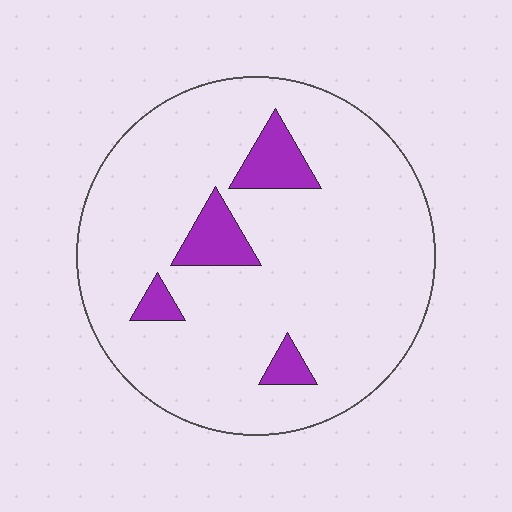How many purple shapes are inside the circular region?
4.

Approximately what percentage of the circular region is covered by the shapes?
Approximately 10%.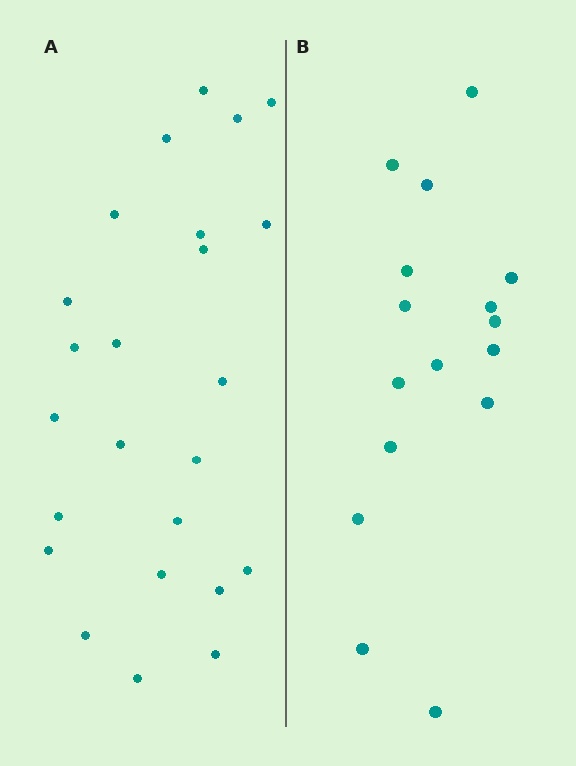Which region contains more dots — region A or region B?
Region A (the left region) has more dots.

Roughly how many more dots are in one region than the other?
Region A has roughly 8 or so more dots than region B.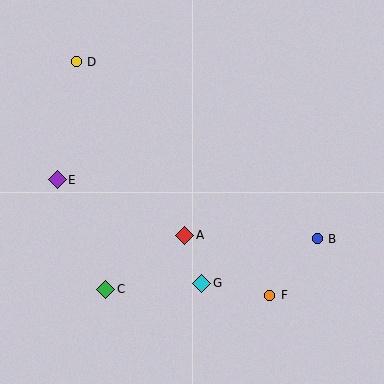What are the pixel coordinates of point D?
Point D is at (76, 62).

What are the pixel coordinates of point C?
Point C is at (106, 289).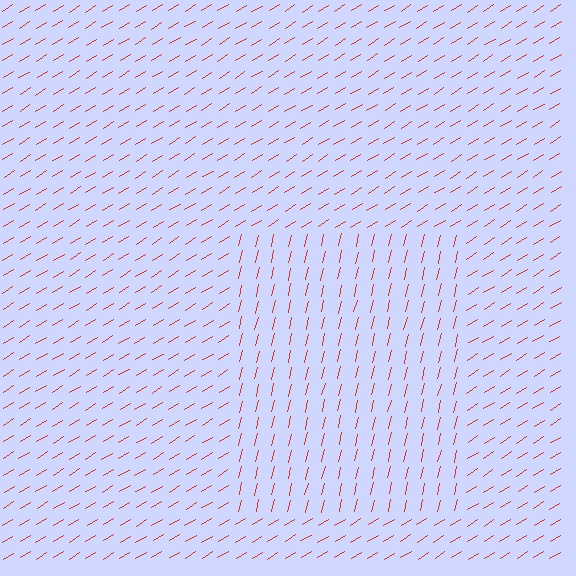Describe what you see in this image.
The image is filled with small red line segments. A rectangle region in the image has lines oriented differently from the surrounding lines, creating a visible texture boundary.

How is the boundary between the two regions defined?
The boundary is defined purely by a change in line orientation (approximately 45 degrees difference). All lines are the same color and thickness.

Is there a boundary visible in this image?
Yes, there is a texture boundary formed by a change in line orientation.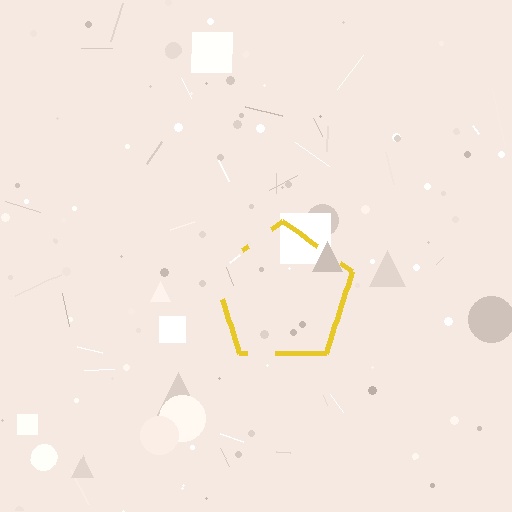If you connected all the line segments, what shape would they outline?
They would outline a pentagon.